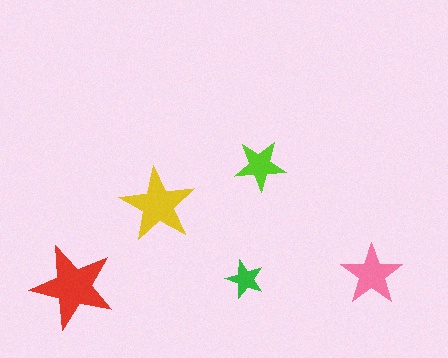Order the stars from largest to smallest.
the red one, the yellow one, the pink one, the lime one, the green one.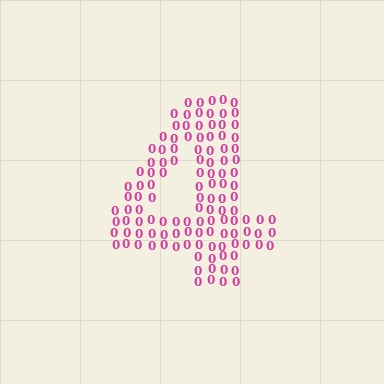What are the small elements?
The small elements are digit 0's.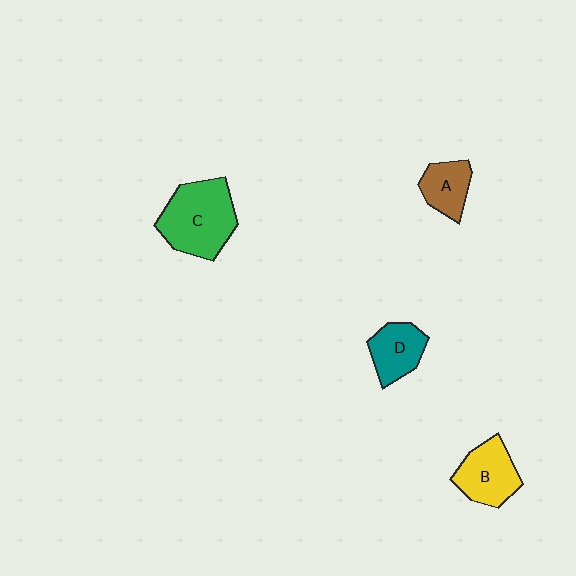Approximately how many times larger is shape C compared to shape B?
Approximately 1.5 times.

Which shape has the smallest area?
Shape A (brown).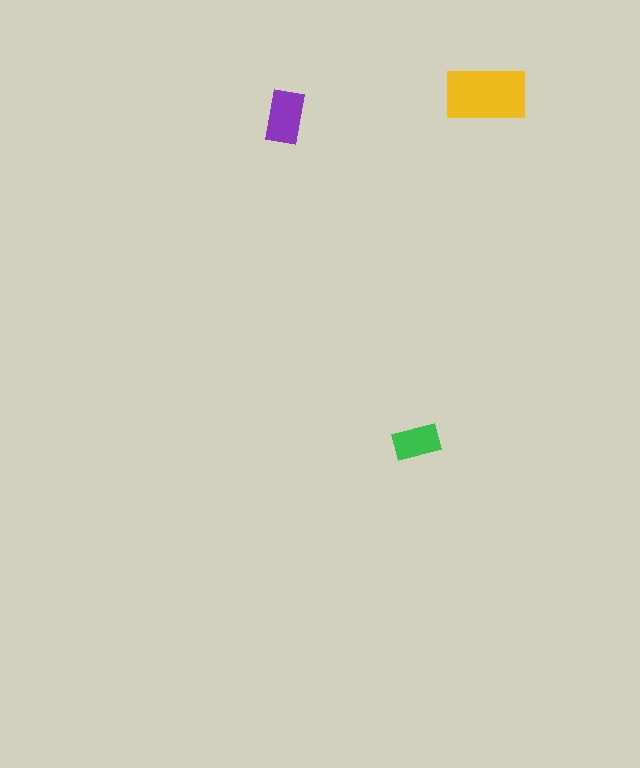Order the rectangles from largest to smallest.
the yellow one, the purple one, the green one.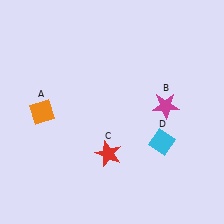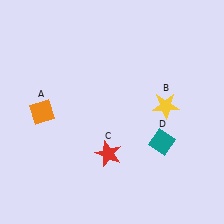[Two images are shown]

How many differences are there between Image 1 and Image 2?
There are 2 differences between the two images.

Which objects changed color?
B changed from magenta to yellow. D changed from cyan to teal.